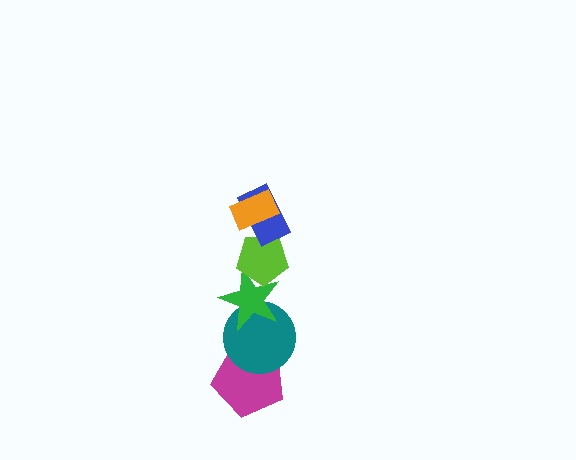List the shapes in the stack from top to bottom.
From top to bottom: the orange rectangle, the blue rectangle, the lime pentagon, the green star, the teal circle, the magenta pentagon.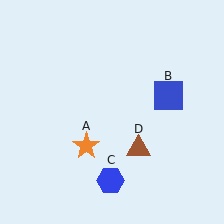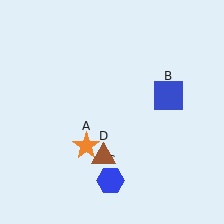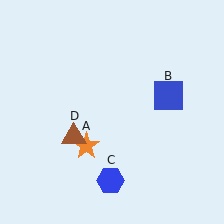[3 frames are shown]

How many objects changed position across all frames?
1 object changed position: brown triangle (object D).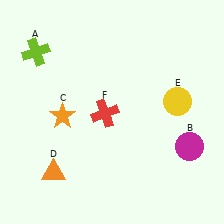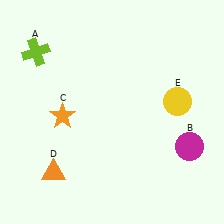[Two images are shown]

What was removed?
The red cross (F) was removed in Image 2.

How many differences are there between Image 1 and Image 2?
There is 1 difference between the two images.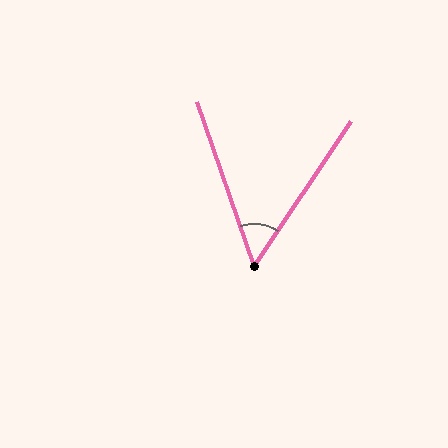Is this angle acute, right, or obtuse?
It is acute.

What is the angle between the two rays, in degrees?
Approximately 53 degrees.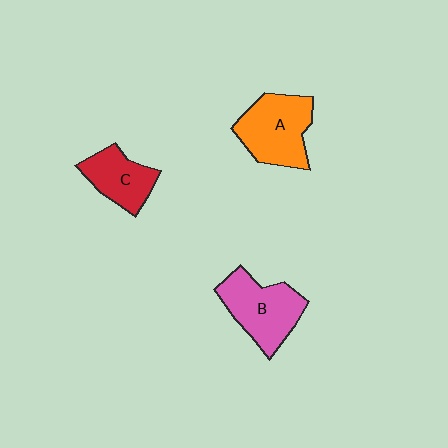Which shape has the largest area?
Shape A (orange).